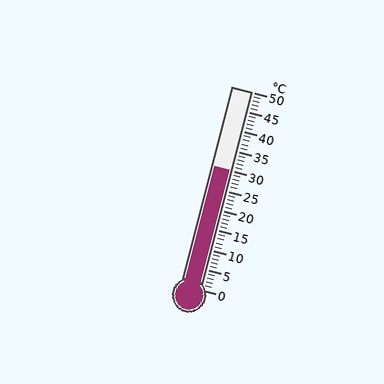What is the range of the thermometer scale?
The thermometer scale ranges from 0°C to 50°C.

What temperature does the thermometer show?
The thermometer shows approximately 30°C.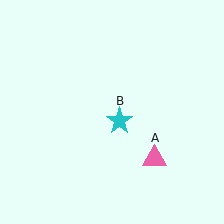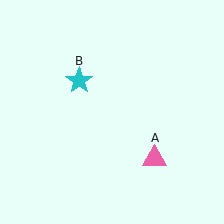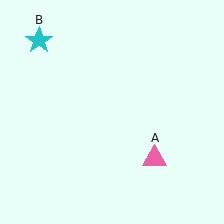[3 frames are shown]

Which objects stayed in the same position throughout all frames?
Pink triangle (object A) remained stationary.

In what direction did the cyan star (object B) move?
The cyan star (object B) moved up and to the left.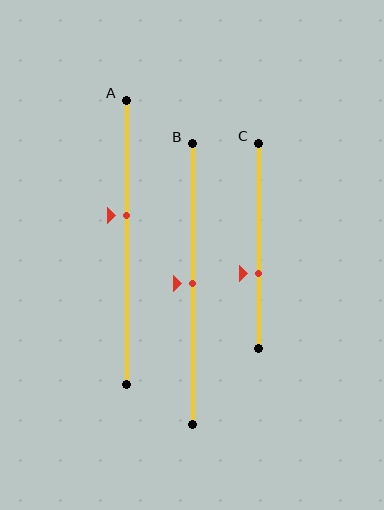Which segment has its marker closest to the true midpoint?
Segment B has its marker closest to the true midpoint.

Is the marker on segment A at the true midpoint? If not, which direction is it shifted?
No, the marker on segment A is shifted upward by about 9% of the segment length.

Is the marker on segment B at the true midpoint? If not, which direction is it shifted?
Yes, the marker on segment B is at the true midpoint.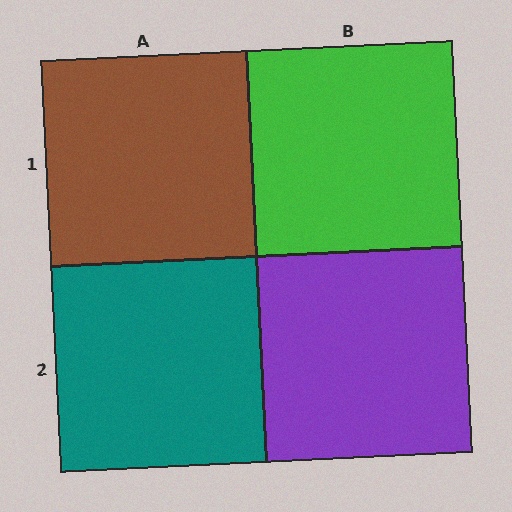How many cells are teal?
1 cell is teal.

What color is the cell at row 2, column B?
Purple.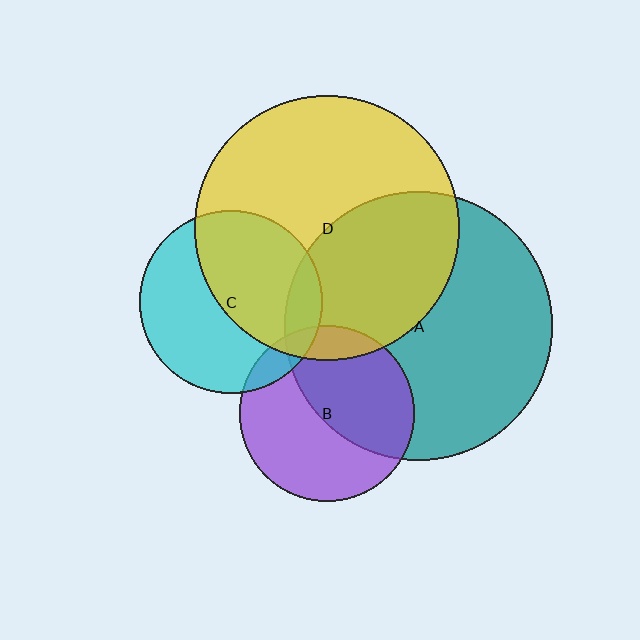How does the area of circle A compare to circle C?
Approximately 2.2 times.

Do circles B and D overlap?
Yes.